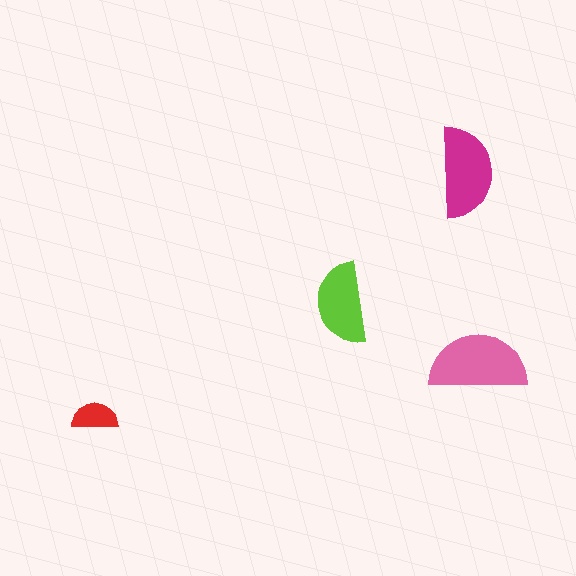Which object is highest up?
The magenta semicircle is topmost.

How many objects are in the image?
There are 4 objects in the image.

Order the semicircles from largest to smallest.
the pink one, the magenta one, the lime one, the red one.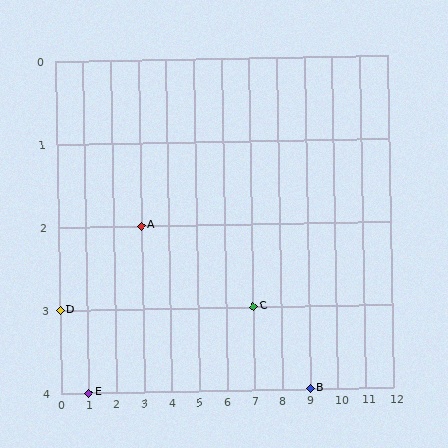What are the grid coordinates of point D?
Point D is at grid coordinates (0, 3).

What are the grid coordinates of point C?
Point C is at grid coordinates (7, 3).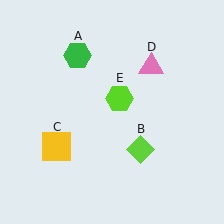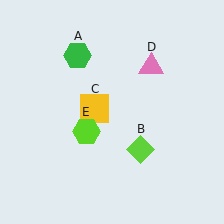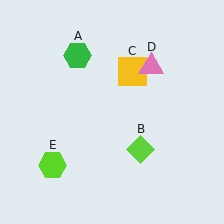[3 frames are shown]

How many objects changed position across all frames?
2 objects changed position: yellow square (object C), lime hexagon (object E).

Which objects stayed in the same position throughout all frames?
Green hexagon (object A) and lime diamond (object B) and pink triangle (object D) remained stationary.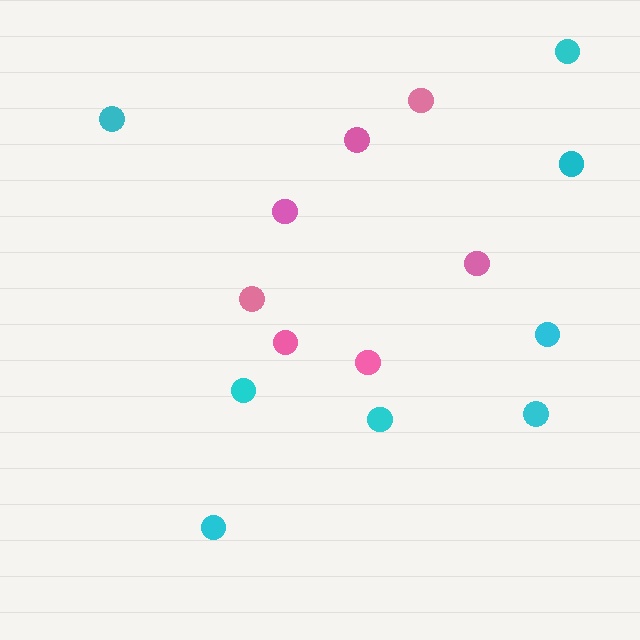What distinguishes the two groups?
There are 2 groups: one group of cyan circles (8) and one group of pink circles (7).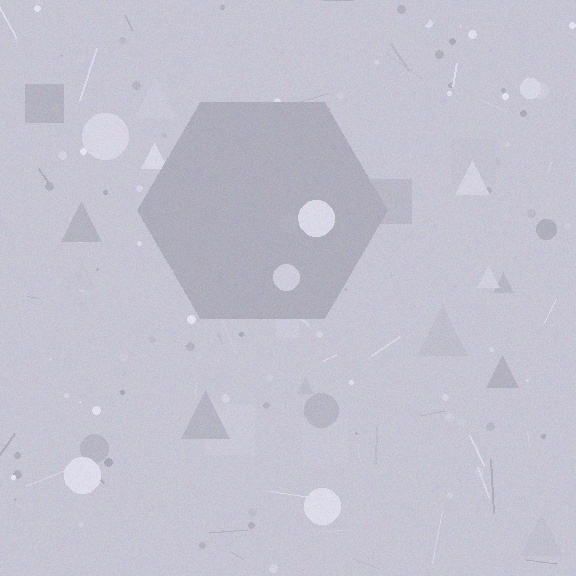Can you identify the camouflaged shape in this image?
The camouflaged shape is a hexagon.